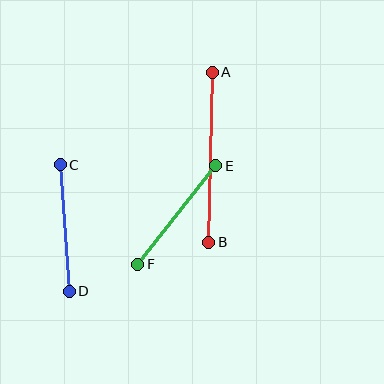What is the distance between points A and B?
The distance is approximately 170 pixels.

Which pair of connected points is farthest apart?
Points A and B are farthest apart.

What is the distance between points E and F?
The distance is approximately 126 pixels.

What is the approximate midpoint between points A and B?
The midpoint is at approximately (210, 157) pixels.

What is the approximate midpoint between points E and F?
The midpoint is at approximately (177, 215) pixels.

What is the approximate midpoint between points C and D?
The midpoint is at approximately (65, 228) pixels.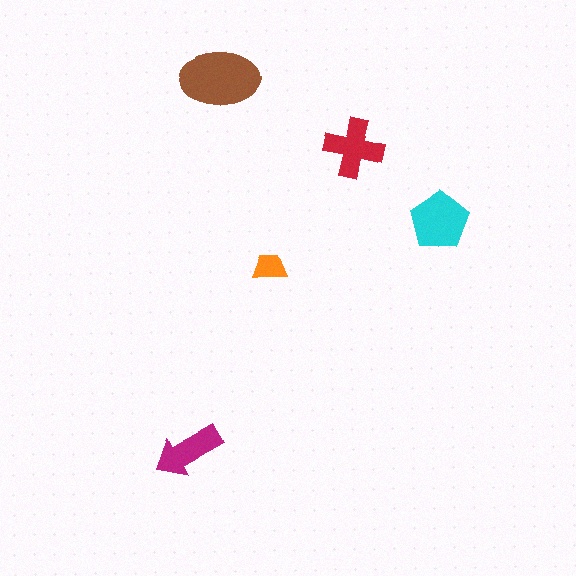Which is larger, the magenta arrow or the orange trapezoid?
The magenta arrow.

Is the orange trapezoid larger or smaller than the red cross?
Smaller.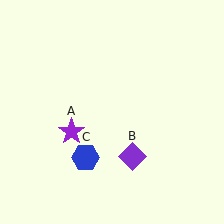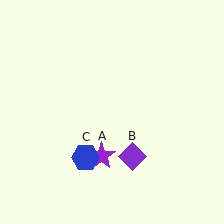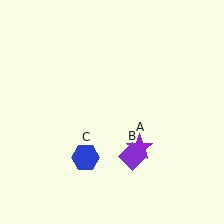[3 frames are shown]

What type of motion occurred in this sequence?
The purple star (object A) rotated counterclockwise around the center of the scene.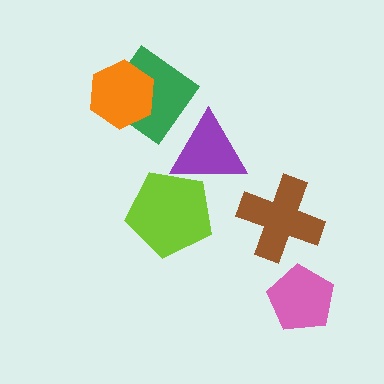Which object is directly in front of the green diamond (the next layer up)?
The orange hexagon is directly in front of the green diamond.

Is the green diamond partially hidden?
Yes, it is partially covered by another shape.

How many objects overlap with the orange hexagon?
1 object overlaps with the orange hexagon.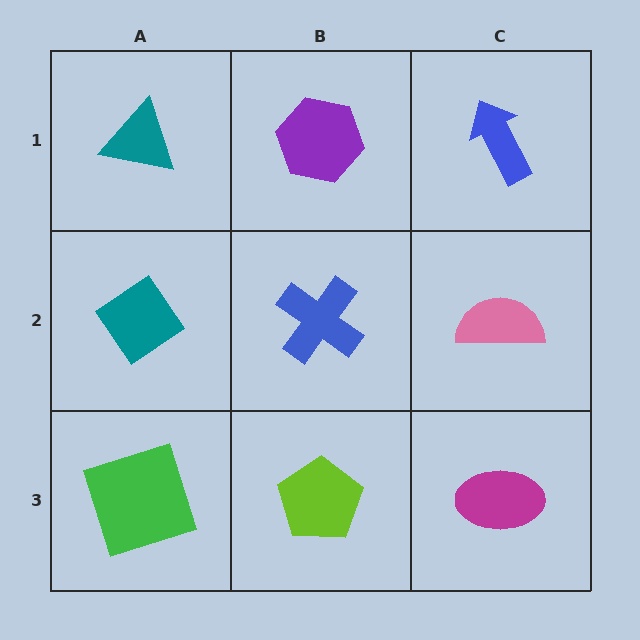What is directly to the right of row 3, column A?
A lime pentagon.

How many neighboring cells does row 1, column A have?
2.